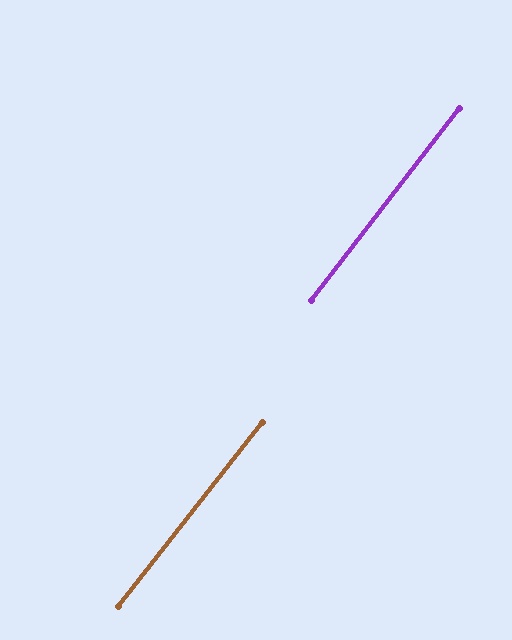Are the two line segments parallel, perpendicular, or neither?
Parallel — their directions differ by only 0.5°.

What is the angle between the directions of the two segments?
Approximately 1 degree.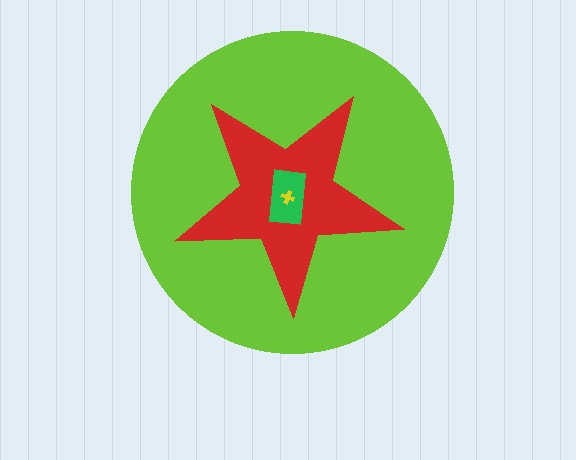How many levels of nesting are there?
4.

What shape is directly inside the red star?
The green rectangle.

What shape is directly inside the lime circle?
The red star.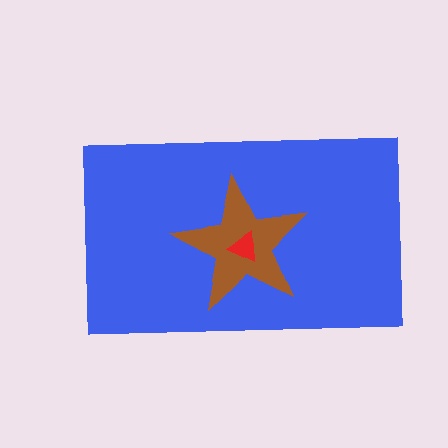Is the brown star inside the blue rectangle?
Yes.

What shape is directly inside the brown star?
The red triangle.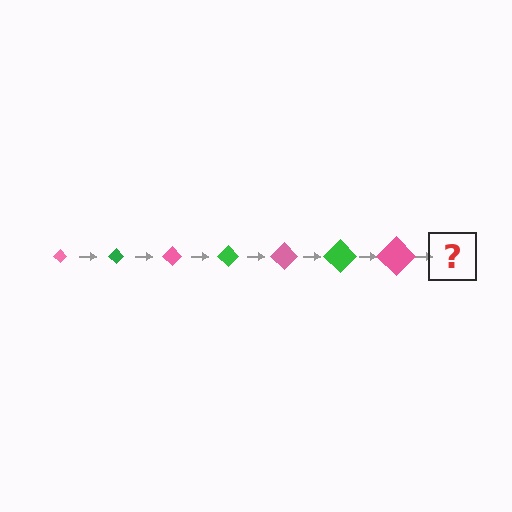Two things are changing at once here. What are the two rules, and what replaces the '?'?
The two rules are that the diamond grows larger each step and the color cycles through pink and green. The '?' should be a green diamond, larger than the previous one.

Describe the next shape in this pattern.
It should be a green diamond, larger than the previous one.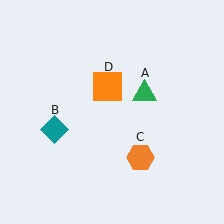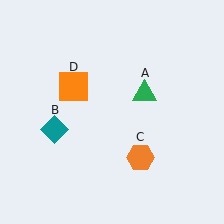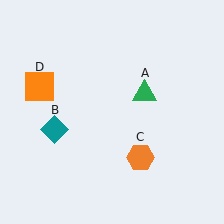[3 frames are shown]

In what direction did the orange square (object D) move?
The orange square (object D) moved left.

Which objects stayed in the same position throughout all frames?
Green triangle (object A) and teal diamond (object B) and orange hexagon (object C) remained stationary.